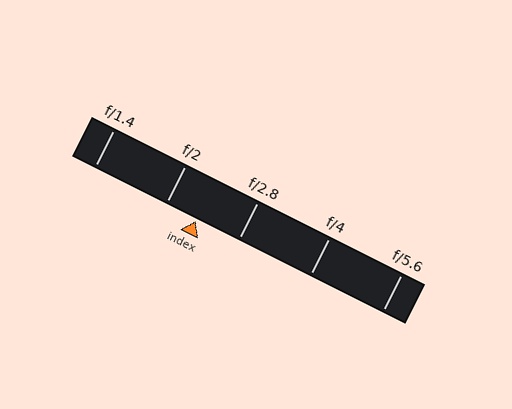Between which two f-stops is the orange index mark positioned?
The index mark is between f/2 and f/2.8.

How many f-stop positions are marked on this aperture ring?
There are 5 f-stop positions marked.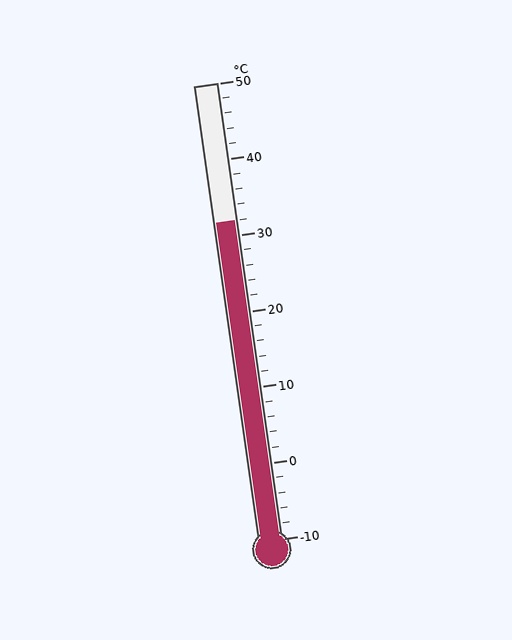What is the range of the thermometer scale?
The thermometer scale ranges from -10°C to 50°C.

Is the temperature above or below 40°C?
The temperature is below 40°C.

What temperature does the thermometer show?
The thermometer shows approximately 32°C.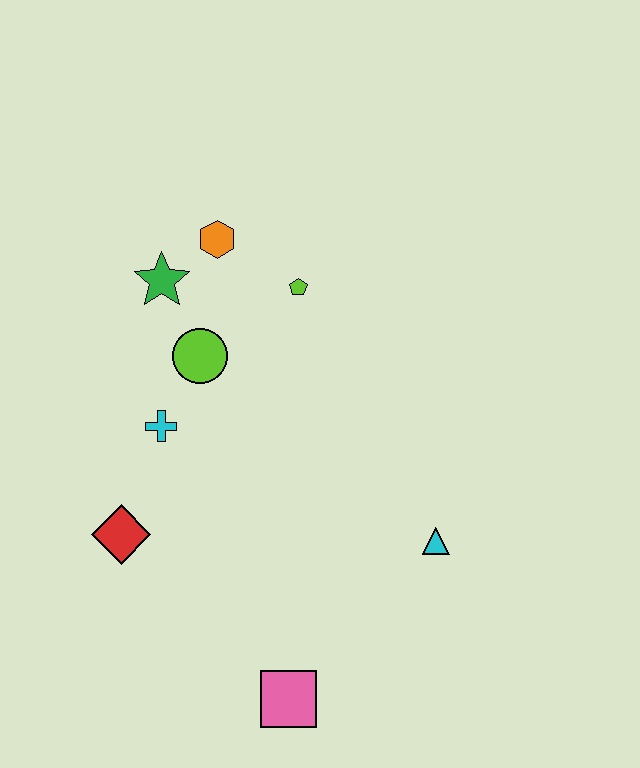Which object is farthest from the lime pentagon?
The pink square is farthest from the lime pentagon.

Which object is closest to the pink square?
The cyan triangle is closest to the pink square.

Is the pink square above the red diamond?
No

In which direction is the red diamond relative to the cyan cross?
The red diamond is below the cyan cross.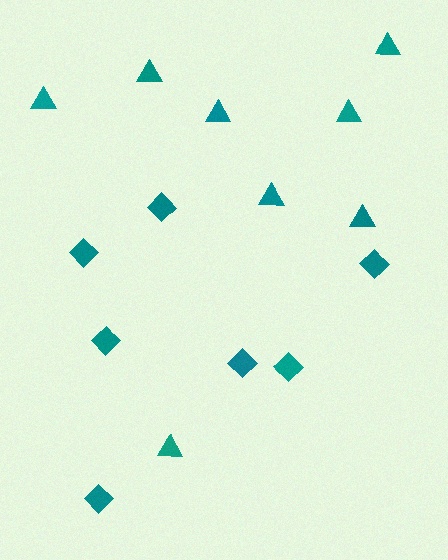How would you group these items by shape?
There are 2 groups: one group of triangles (8) and one group of diamonds (7).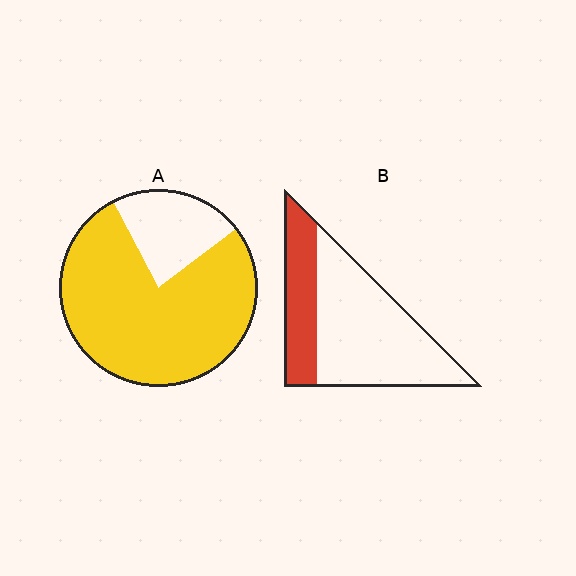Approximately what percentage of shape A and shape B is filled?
A is approximately 80% and B is approximately 30%.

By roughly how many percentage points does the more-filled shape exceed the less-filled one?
By roughly 45 percentage points (A over B).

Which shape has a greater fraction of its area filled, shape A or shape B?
Shape A.